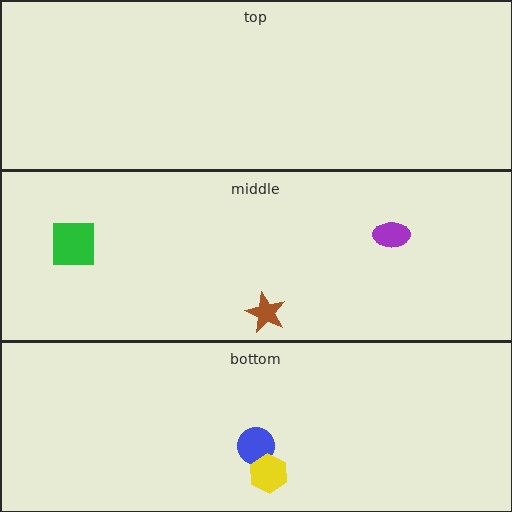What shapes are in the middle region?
The purple ellipse, the brown star, the green square.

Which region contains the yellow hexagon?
The bottom region.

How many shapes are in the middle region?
3.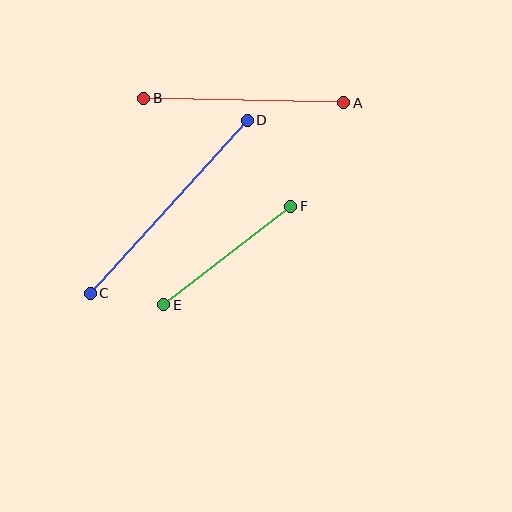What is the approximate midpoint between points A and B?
The midpoint is at approximately (244, 101) pixels.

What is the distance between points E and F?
The distance is approximately 161 pixels.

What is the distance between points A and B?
The distance is approximately 200 pixels.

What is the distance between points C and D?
The distance is approximately 234 pixels.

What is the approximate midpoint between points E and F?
The midpoint is at approximately (227, 255) pixels.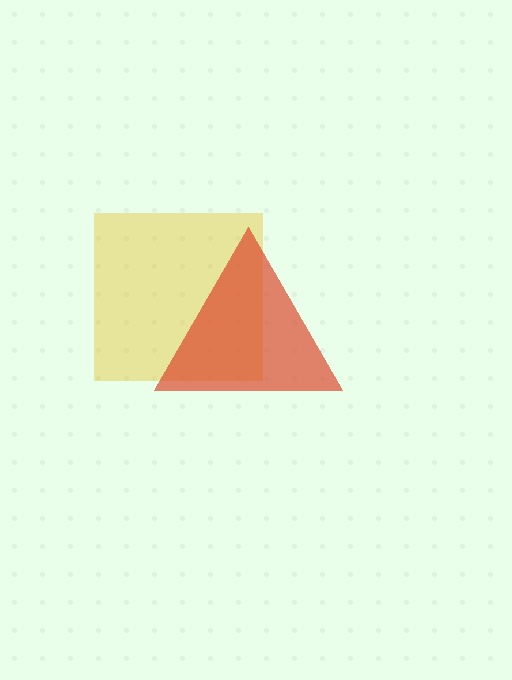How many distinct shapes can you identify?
There are 2 distinct shapes: a yellow square, a red triangle.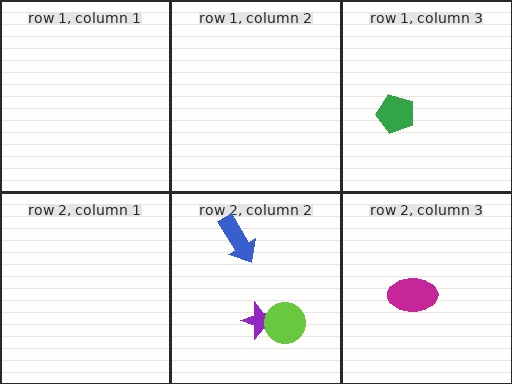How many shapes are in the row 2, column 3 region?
1.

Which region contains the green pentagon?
The row 1, column 3 region.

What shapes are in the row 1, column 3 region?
The green pentagon.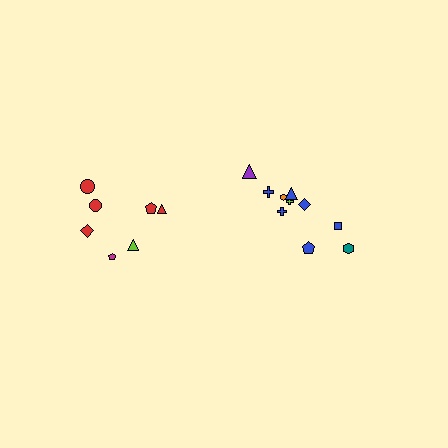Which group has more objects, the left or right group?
The right group.